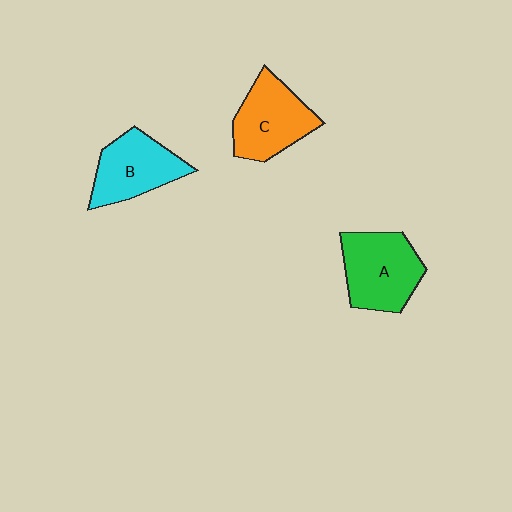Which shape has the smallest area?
Shape B (cyan).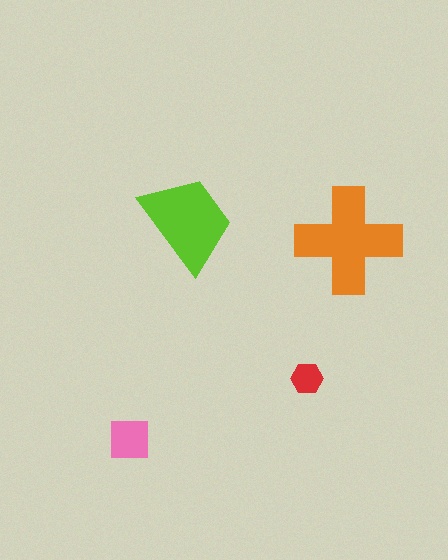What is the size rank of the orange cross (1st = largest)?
1st.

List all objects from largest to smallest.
The orange cross, the lime trapezoid, the pink square, the red hexagon.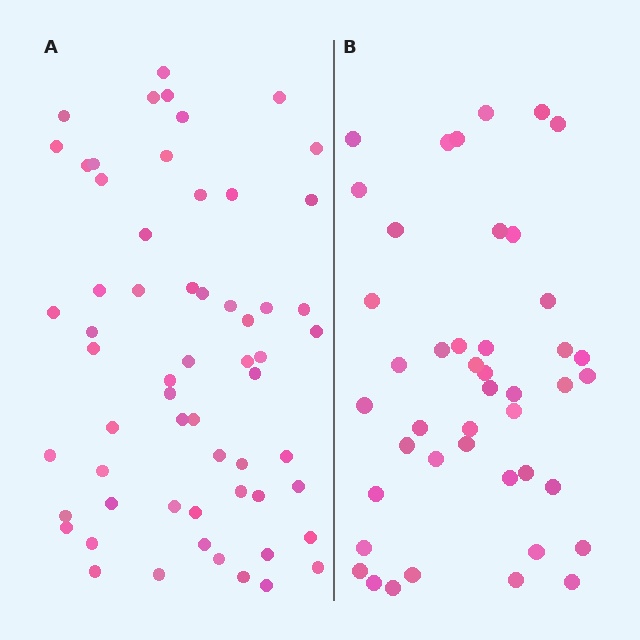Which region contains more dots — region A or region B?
Region A (the left region) has more dots.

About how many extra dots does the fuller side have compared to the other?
Region A has approximately 15 more dots than region B.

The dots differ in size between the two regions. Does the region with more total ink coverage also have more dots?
No. Region B has more total ink coverage because its dots are larger, but region A actually contains more individual dots. Total area can be misleading — the number of items is what matters here.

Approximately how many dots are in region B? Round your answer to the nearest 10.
About 40 dots. (The exact count is 44, which rounds to 40.)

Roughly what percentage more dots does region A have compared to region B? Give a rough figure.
About 35% more.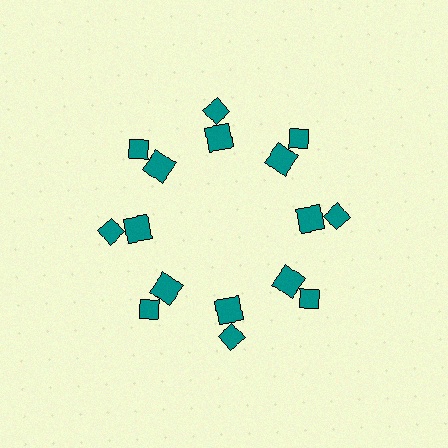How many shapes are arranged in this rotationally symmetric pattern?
There are 16 shapes, arranged in 8 groups of 2.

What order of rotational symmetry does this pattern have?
This pattern has 8-fold rotational symmetry.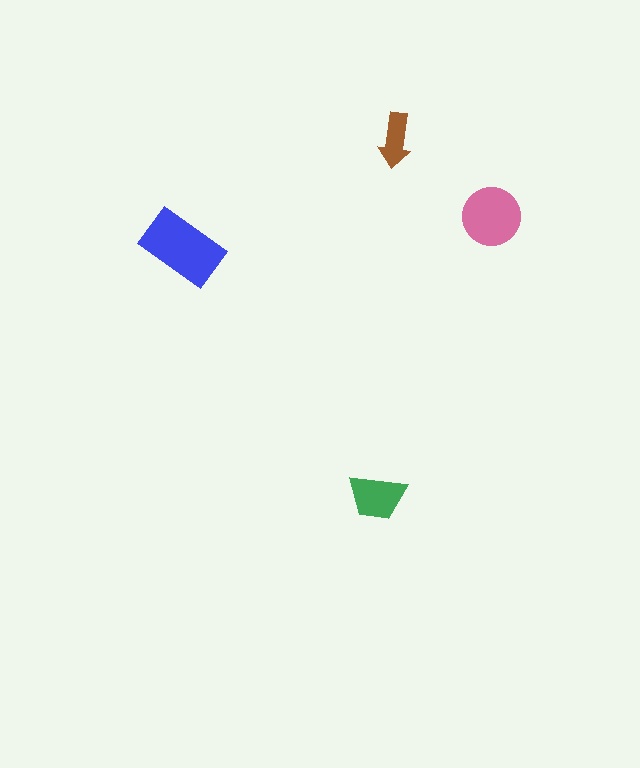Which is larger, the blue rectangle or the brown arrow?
The blue rectangle.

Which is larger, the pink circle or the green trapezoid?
The pink circle.